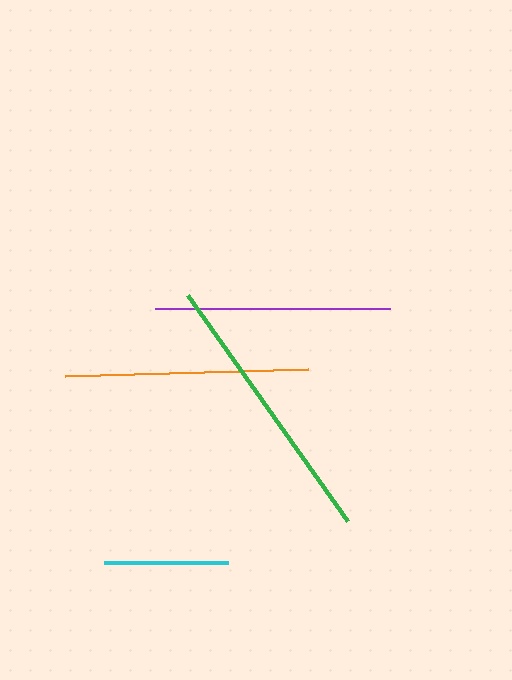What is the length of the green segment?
The green segment is approximately 276 pixels long.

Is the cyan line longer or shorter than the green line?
The green line is longer than the cyan line.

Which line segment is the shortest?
The cyan line is the shortest at approximately 124 pixels.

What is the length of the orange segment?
The orange segment is approximately 243 pixels long.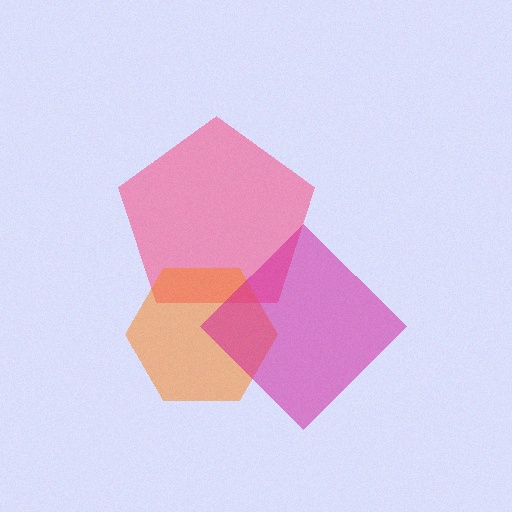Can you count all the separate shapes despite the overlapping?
Yes, there are 3 separate shapes.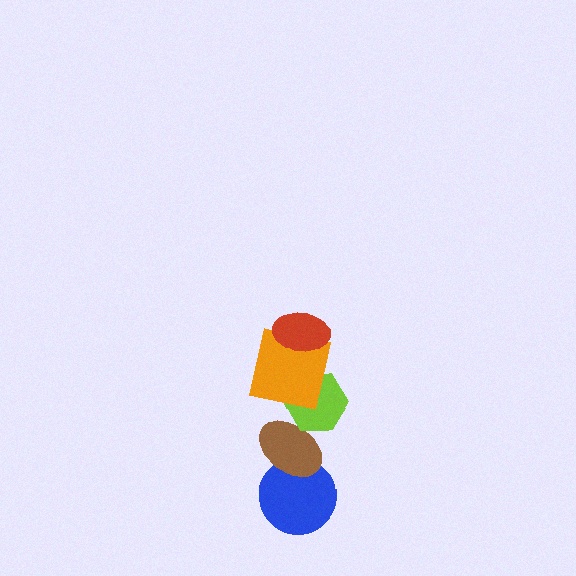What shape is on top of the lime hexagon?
The orange square is on top of the lime hexagon.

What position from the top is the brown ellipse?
The brown ellipse is 4th from the top.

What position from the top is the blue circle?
The blue circle is 5th from the top.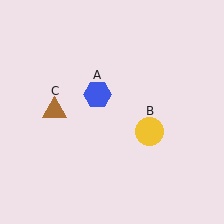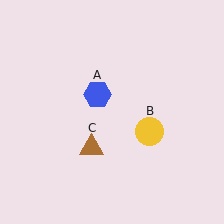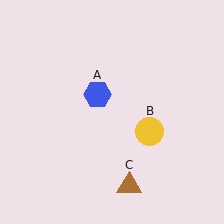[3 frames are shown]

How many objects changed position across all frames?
1 object changed position: brown triangle (object C).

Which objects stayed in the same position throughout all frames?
Blue hexagon (object A) and yellow circle (object B) remained stationary.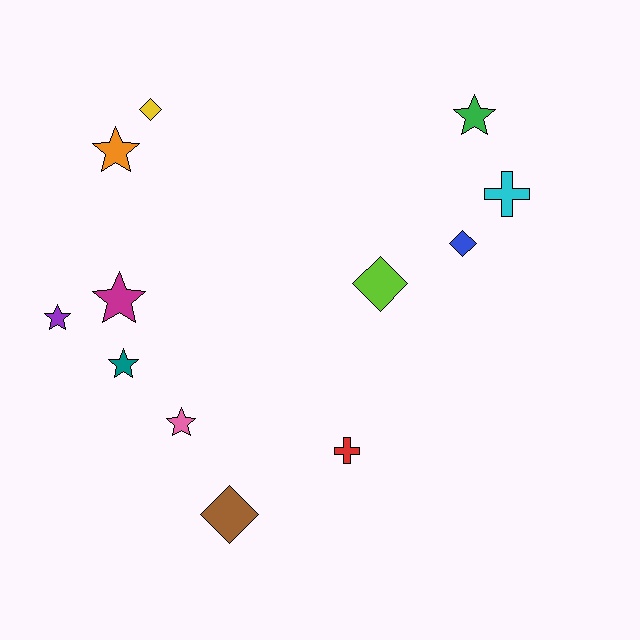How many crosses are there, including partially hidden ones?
There are 2 crosses.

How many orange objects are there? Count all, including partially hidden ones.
There is 1 orange object.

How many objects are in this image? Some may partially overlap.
There are 12 objects.